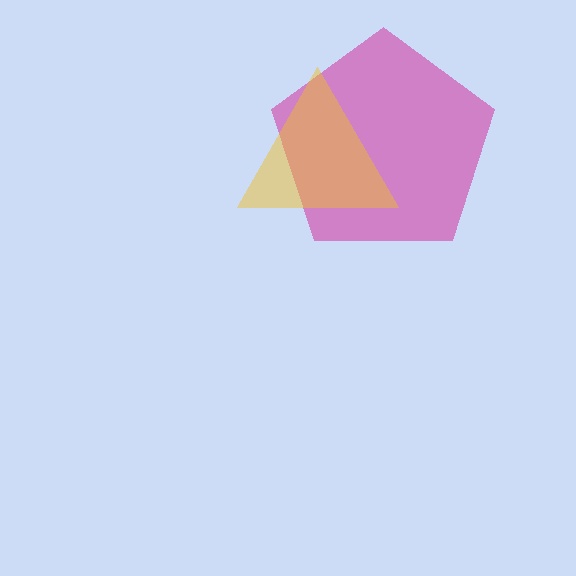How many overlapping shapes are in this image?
There are 2 overlapping shapes in the image.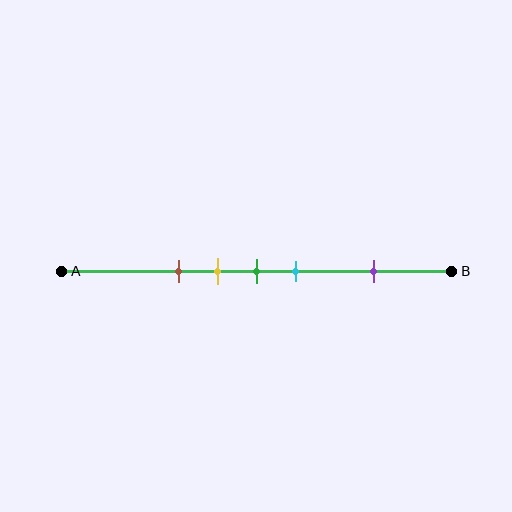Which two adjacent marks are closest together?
The yellow and green marks are the closest adjacent pair.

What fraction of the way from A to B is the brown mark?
The brown mark is approximately 30% (0.3) of the way from A to B.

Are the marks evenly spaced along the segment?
No, the marks are not evenly spaced.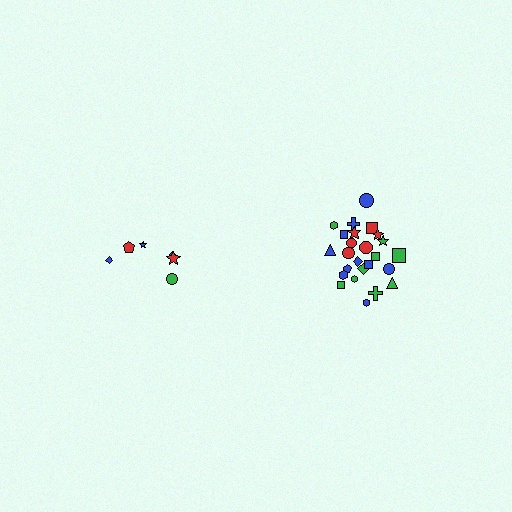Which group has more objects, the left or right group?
The right group.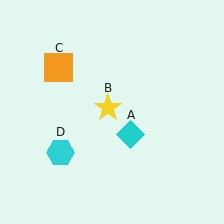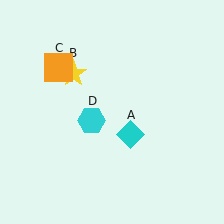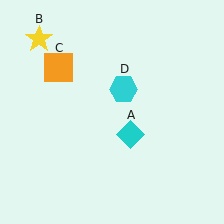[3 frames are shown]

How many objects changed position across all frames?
2 objects changed position: yellow star (object B), cyan hexagon (object D).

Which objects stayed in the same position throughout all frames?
Cyan diamond (object A) and orange square (object C) remained stationary.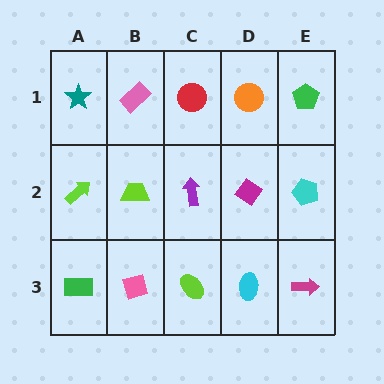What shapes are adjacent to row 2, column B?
A pink rectangle (row 1, column B), a pink diamond (row 3, column B), a lime arrow (row 2, column A), a purple arrow (row 2, column C).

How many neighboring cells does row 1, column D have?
3.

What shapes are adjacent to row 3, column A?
A lime arrow (row 2, column A), a pink diamond (row 3, column B).